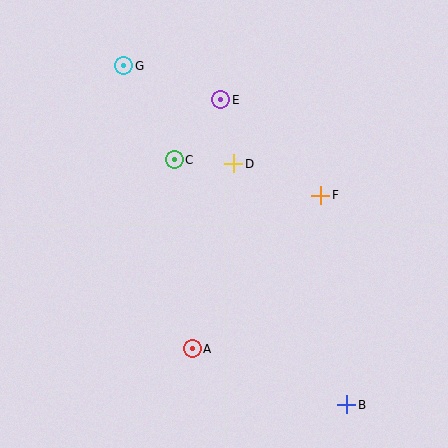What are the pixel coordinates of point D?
Point D is at (234, 164).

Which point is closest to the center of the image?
Point D at (234, 164) is closest to the center.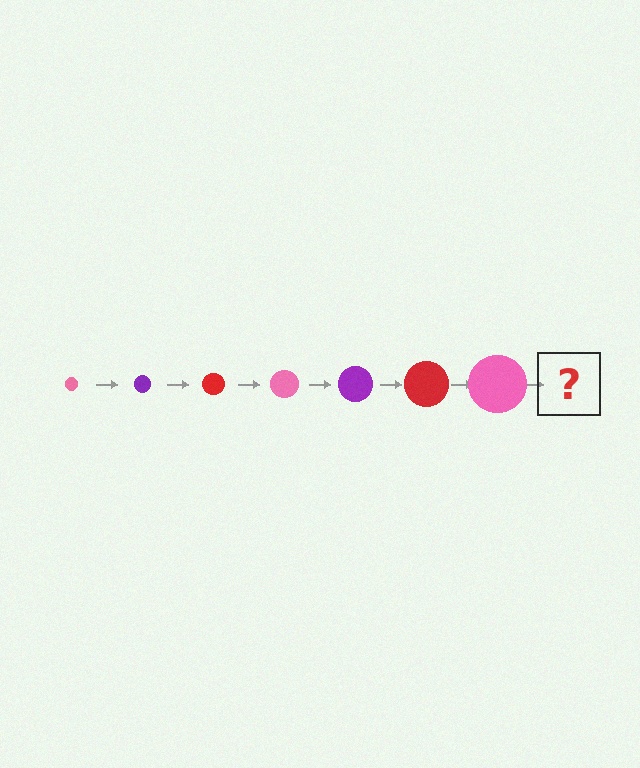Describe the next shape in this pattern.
It should be a purple circle, larger than the previous one.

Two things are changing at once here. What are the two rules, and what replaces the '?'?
The two rules are that the circle grows larger each step and the color cycles through pink, purple, and red. The '?' should be a purple circle, larger than the previous one.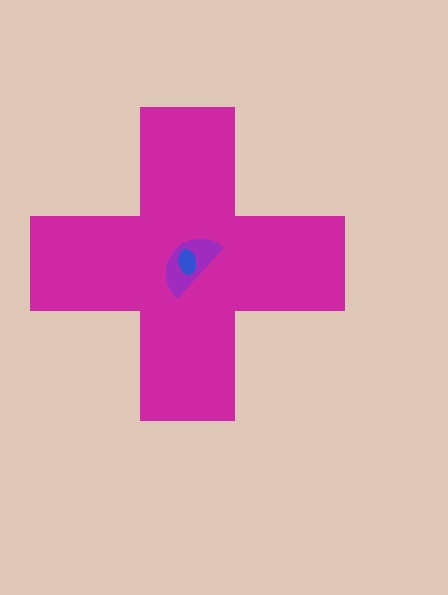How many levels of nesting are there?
3.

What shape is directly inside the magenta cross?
The purple semicircle.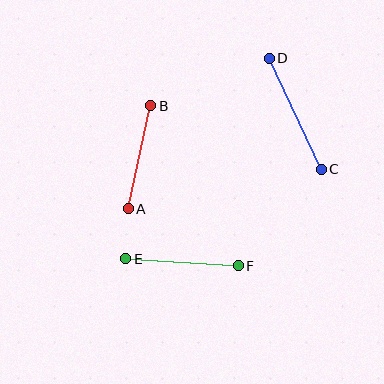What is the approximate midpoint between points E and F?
The midpoint is at approximately (182, 262) pixels.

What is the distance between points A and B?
The distance is approximately 106 pixels.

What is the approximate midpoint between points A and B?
The midpoint is at approximately (140, 157) pixels.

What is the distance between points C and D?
The distance is approximately 123 pixels.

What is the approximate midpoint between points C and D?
The midpoint is at approximately (295, 114) pixels.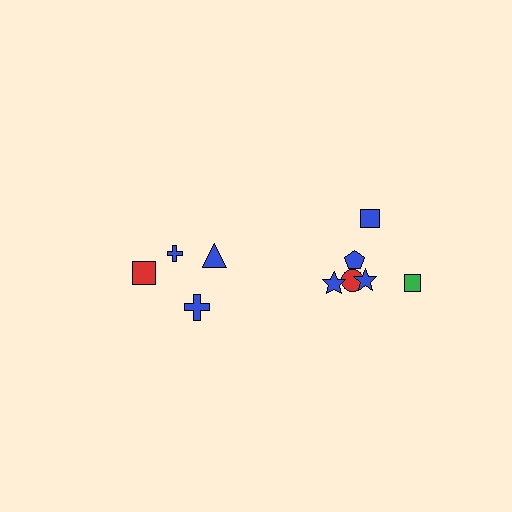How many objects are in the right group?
There are 6 objects.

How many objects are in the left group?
There are 4 objects.